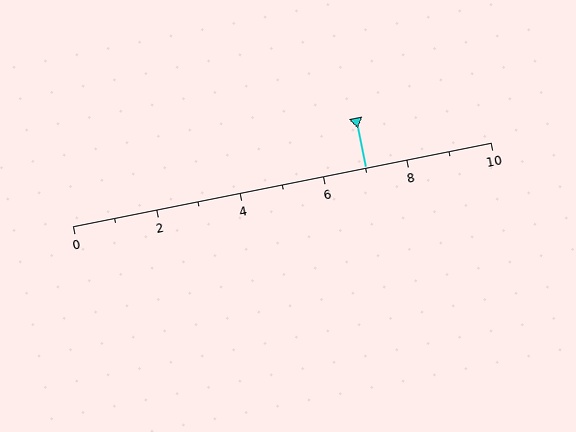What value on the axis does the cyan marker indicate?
The marker indicates approximately 7.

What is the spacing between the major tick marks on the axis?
The major ticks are spaced 2 apart.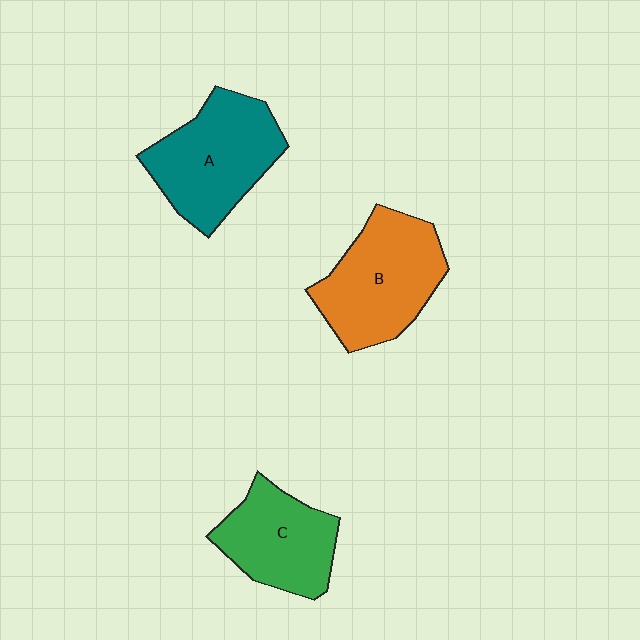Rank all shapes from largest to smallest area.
From largest to smallest: B (orange), A (teal), C (green).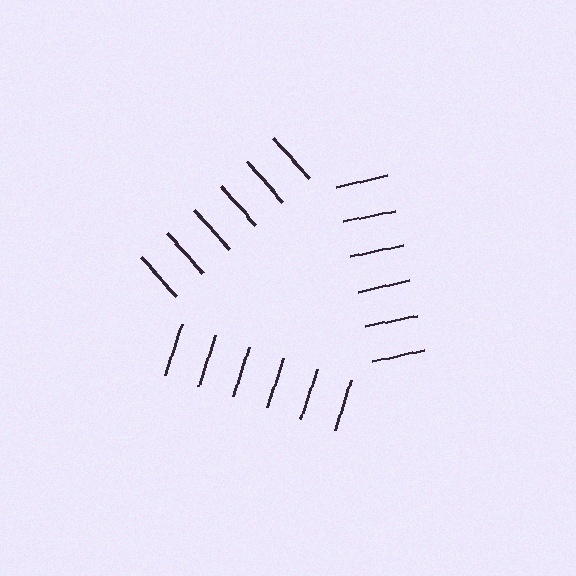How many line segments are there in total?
18 — 6 along each of the 3 edges.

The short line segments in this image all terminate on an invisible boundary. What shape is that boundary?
An illusory triangle — the line segments terminate on its edges but no continuous stroke is drawn.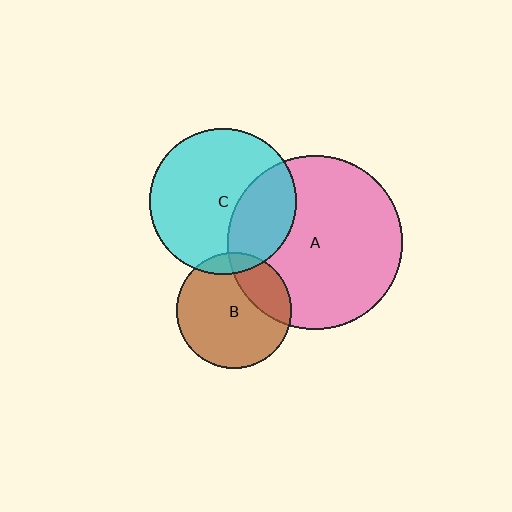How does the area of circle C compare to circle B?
Approximately 1.6 times.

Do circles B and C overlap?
Yes.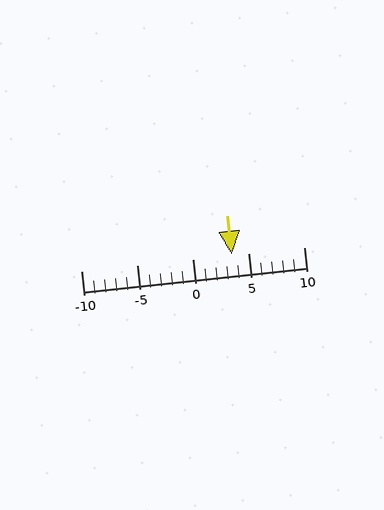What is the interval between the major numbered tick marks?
The major tick marks are spaced 5 units apart.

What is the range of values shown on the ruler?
The ruler shows values from -10 to 10.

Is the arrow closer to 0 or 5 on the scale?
The arrow is closer to 5.